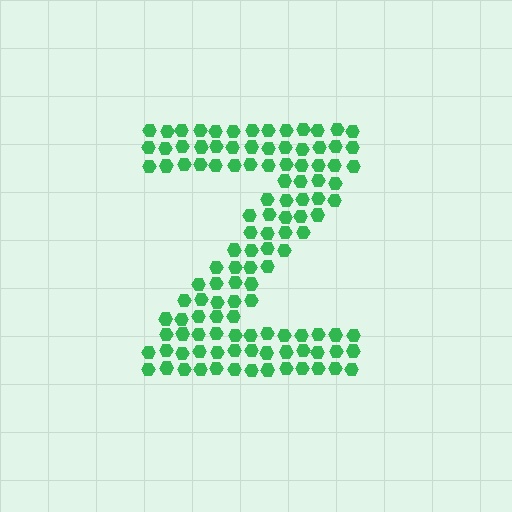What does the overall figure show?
The overall figure shows the letter Z.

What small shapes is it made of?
It is made of small hexagons.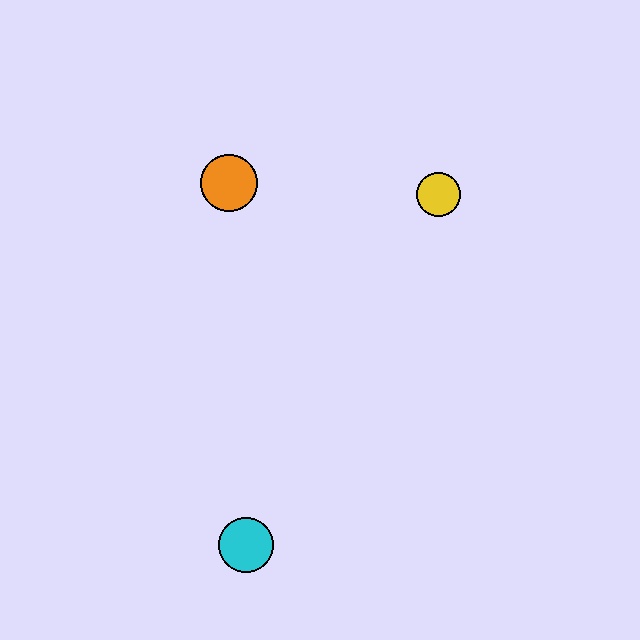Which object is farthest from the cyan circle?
The yellow circle is farthest from the cyan circle.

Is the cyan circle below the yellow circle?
Yes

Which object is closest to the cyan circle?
The orange circle is closest to the cyan circle.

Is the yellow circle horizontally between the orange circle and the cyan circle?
No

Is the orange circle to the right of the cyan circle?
No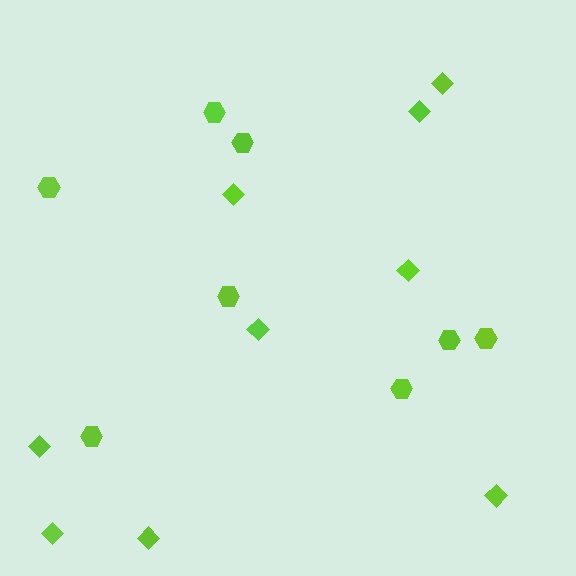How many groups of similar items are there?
There are 2 groups: one group of diamonds (9) and one group of hexagons (8).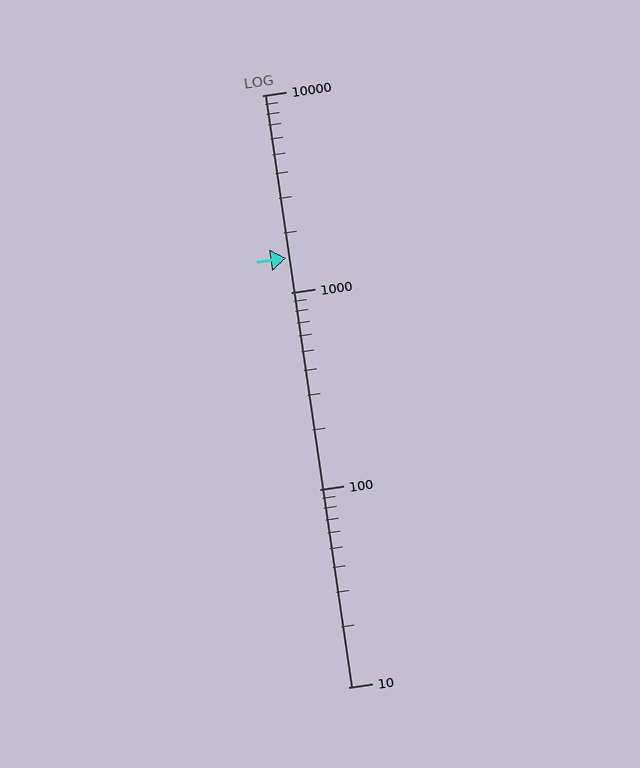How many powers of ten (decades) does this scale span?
The scale spans 3 decades, from 10 to 10000.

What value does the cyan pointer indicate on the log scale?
The pointer indicates approximately 1500.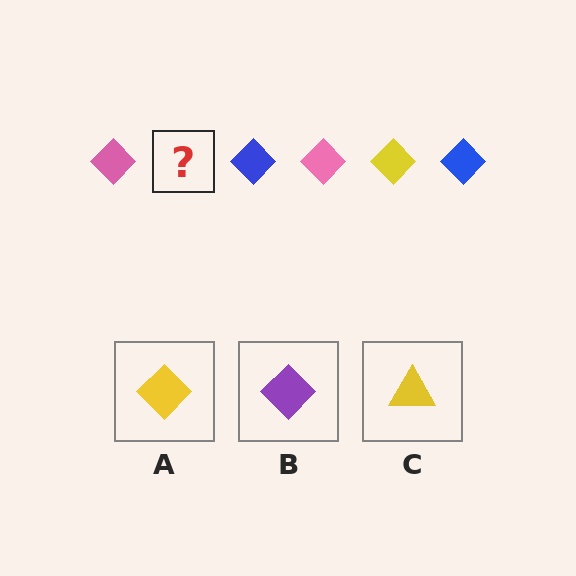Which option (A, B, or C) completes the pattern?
A.